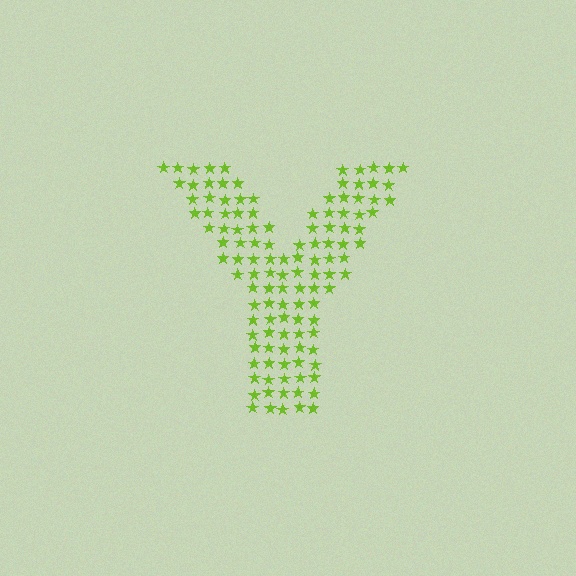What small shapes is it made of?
It is made of small stars.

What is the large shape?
The large shape is the letter Y.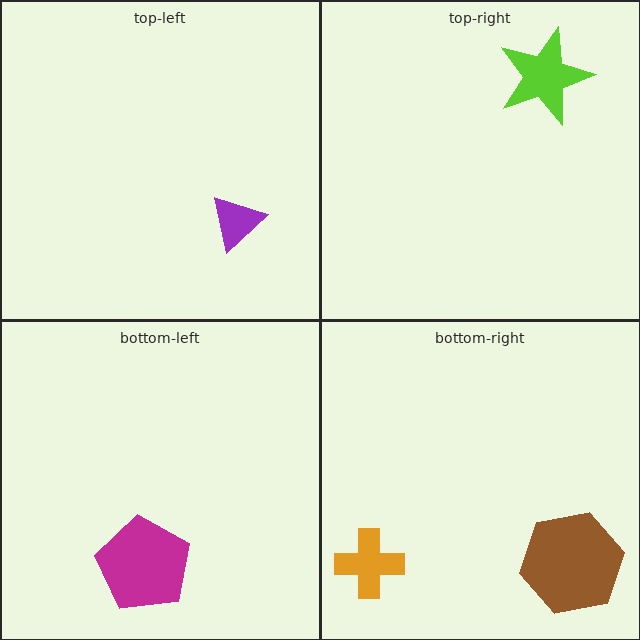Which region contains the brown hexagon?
The bottom-right region.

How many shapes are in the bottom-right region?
2.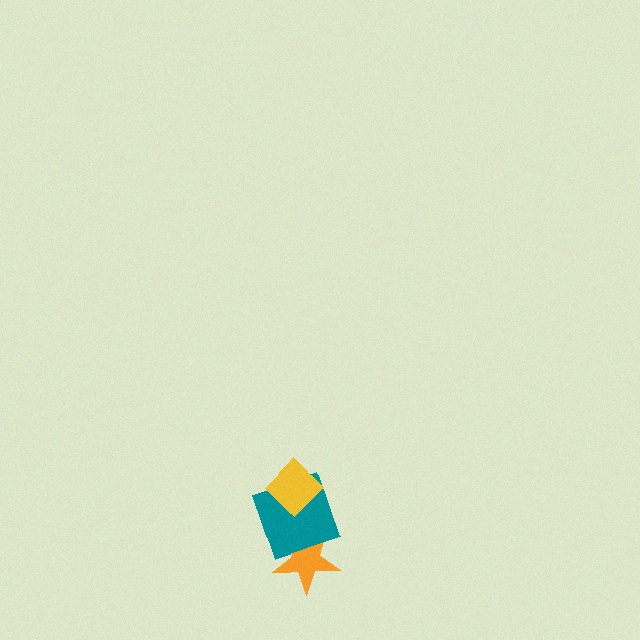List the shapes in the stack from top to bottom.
From top to bottom: the yellow diamond, the teal square, the orange star.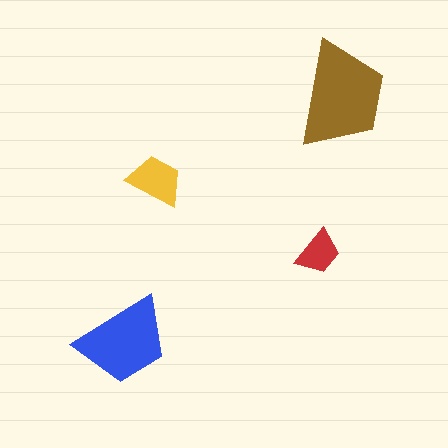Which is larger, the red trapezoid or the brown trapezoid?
The brown one.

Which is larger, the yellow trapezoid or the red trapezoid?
The yellow one.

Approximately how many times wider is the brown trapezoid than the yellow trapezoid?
About 2 times wider.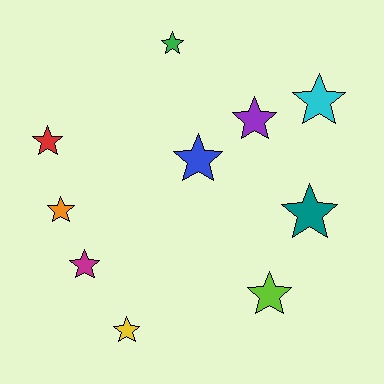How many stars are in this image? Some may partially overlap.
There are 10 stars.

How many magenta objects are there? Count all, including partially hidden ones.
There is 1 magenta object.